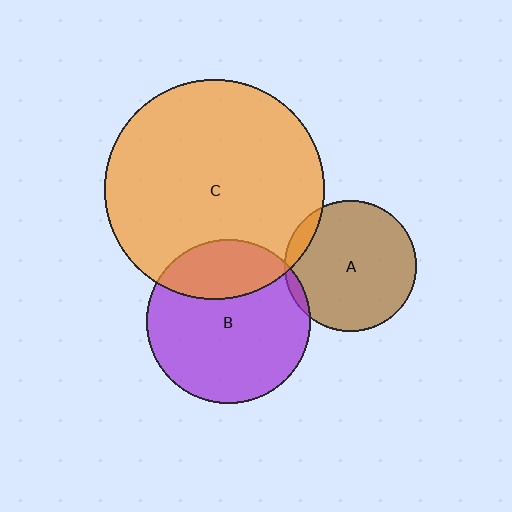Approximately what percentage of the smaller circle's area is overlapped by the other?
Approximately 25%.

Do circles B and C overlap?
Yes.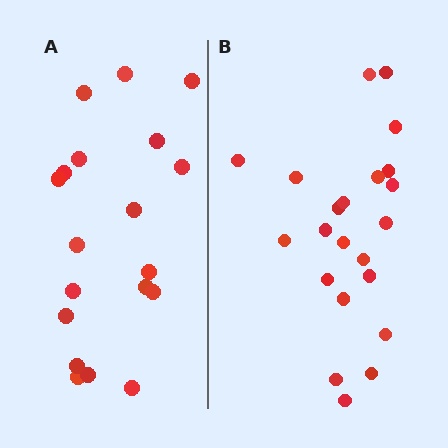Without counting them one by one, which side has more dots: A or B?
Region B (the right region) has more dots.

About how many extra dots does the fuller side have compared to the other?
Region B has just a few more — roughly 2 or 3 more dots than region A.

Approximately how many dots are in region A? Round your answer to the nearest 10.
About 20 dots. (The exact count is 19, which rounds to 20.)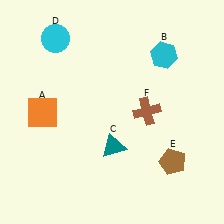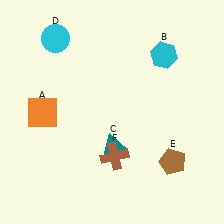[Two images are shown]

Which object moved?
The brown cross (F) moved down.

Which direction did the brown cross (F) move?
The brown cross (F) moved down.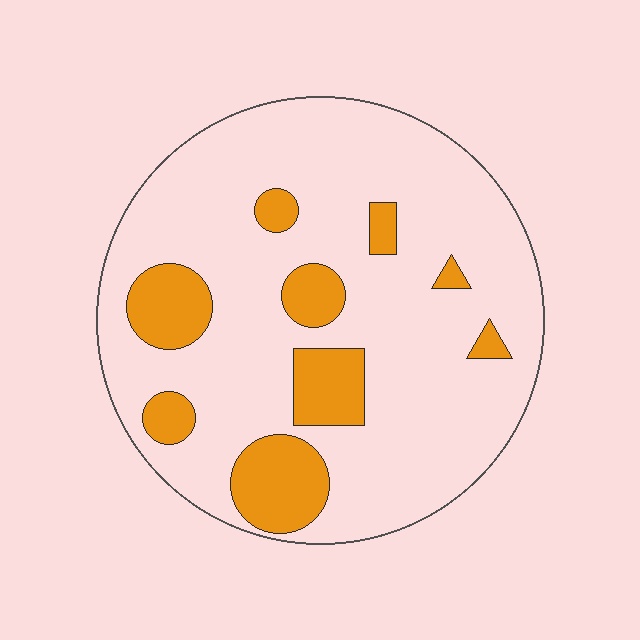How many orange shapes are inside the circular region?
9.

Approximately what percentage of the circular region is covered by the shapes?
Approximately 20%.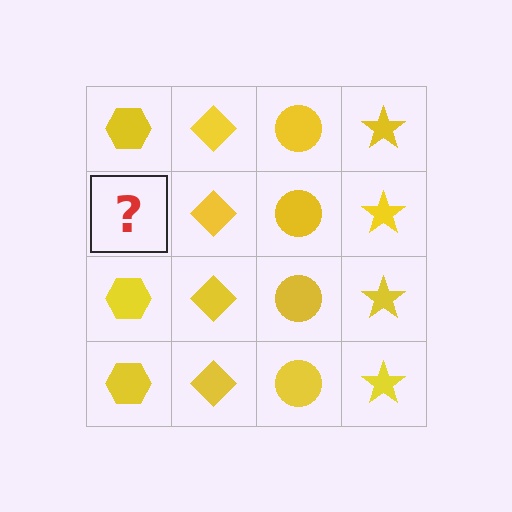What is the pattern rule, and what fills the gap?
The rule is that each column has a consistent shape. The gap should be filled with a yellow hexagon.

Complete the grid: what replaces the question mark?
The question mark should be replaced with a yellow hexagon.